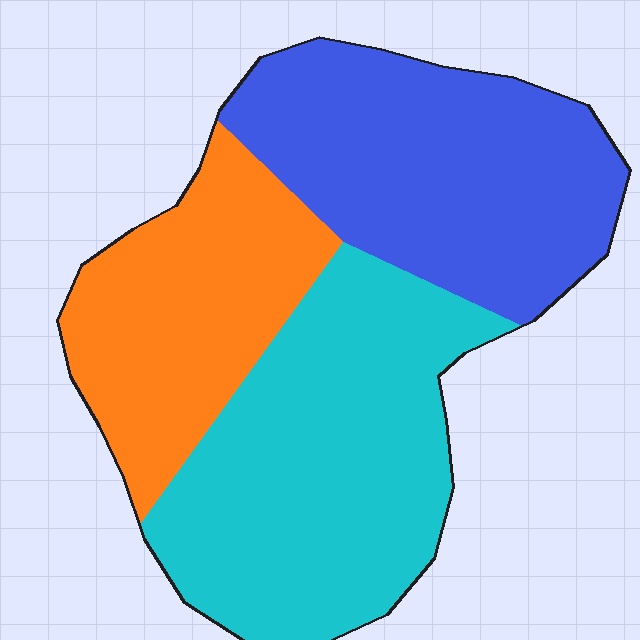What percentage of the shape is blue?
Blue covers roughly 35% of the shape.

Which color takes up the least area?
Orange, at roughly 25%.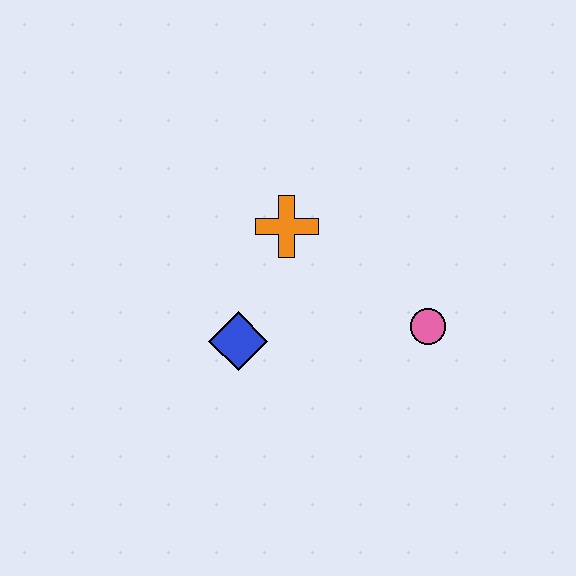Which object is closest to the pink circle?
The orange cross is closest to the pink circle.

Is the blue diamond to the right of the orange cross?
No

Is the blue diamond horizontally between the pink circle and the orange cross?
No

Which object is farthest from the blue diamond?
The pink circle is farthest from the blue diamond.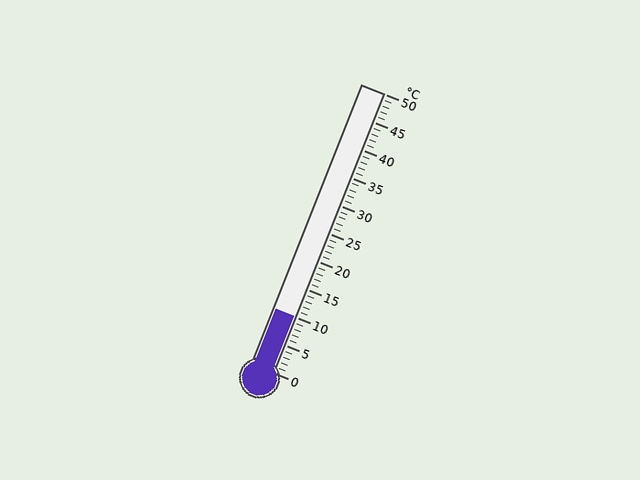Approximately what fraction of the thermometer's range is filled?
The thermometer is filled to approximately 20% of its range.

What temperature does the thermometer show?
The thermometer shows approximately 10°C.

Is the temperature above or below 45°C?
The temperature is below 45°C.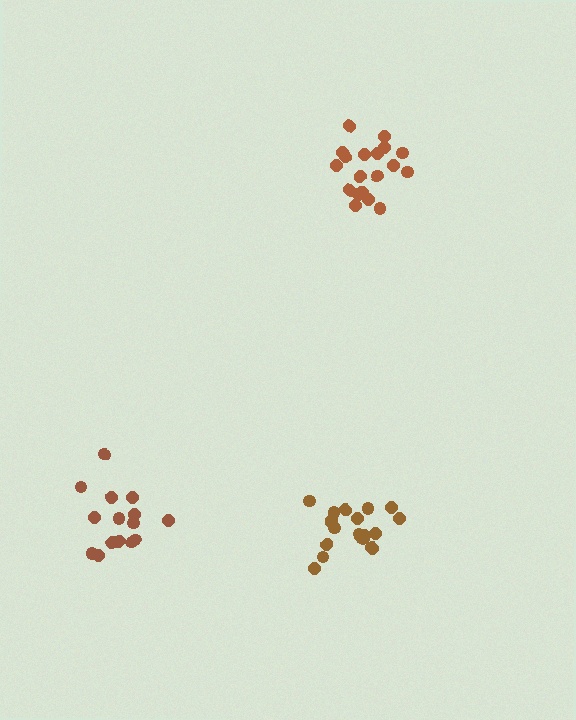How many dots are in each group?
Group 1: 20 dots, Group 2: 20 dots, Group 3: 16 dots (56 total).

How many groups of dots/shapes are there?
There are 3 groups.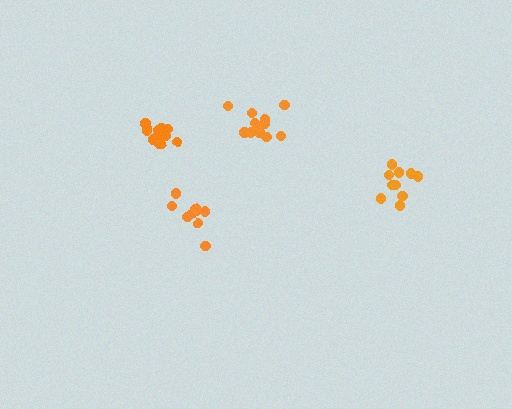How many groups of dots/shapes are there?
There are 4 groups.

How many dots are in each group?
Group 1: 10 dots, Group 2: 13 dots, Group 3: 10 dots, Group 4: 12 dots (45 total).